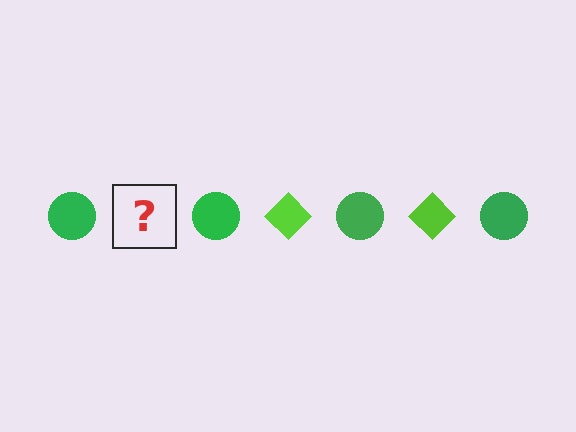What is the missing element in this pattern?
The missing element is a lime diamond.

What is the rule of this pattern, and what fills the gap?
The rule is that the pattern alternates between green circle and lime diamond. The gap should be filled with a lime diamond.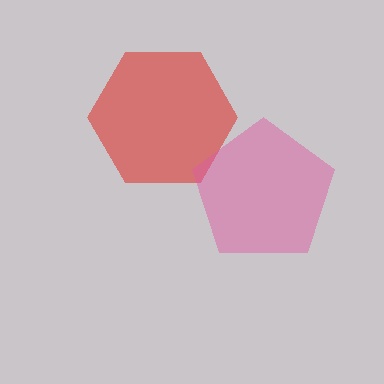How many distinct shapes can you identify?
There are 2 distinct shapes: a red hexagon, a pink pentagon.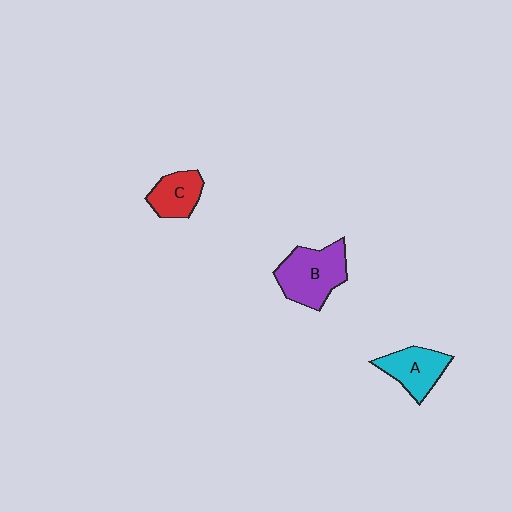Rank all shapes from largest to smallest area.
From largest to smallest: B (purple), A (cyan), C (red).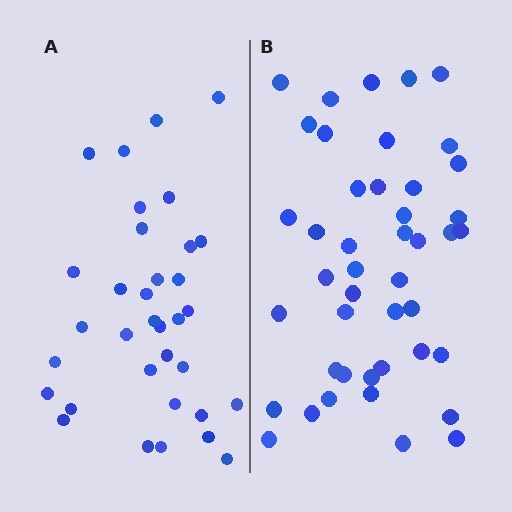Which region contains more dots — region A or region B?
Region B (the right region) has more dots.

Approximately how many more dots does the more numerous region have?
Region B has roughly 10 or so more dots than region A.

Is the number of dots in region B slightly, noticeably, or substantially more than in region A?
Region B has noticeably more, but not dramatically so. The ratio is roughly 1.3 to 1.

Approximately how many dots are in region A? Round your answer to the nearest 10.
About 30 dots. (The exact count is 34, which rounds to 30.)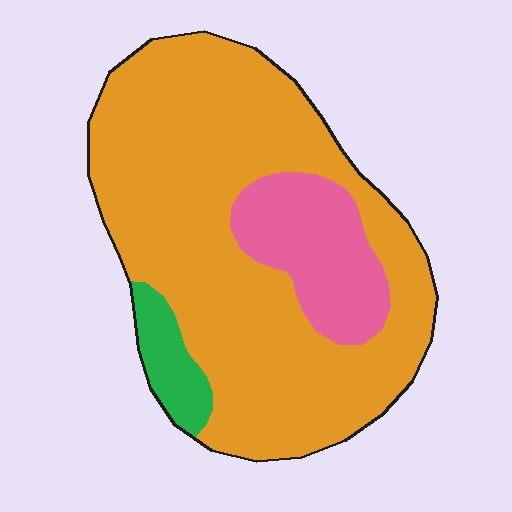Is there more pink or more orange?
Orange.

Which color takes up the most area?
Orange, at roughly 75%.